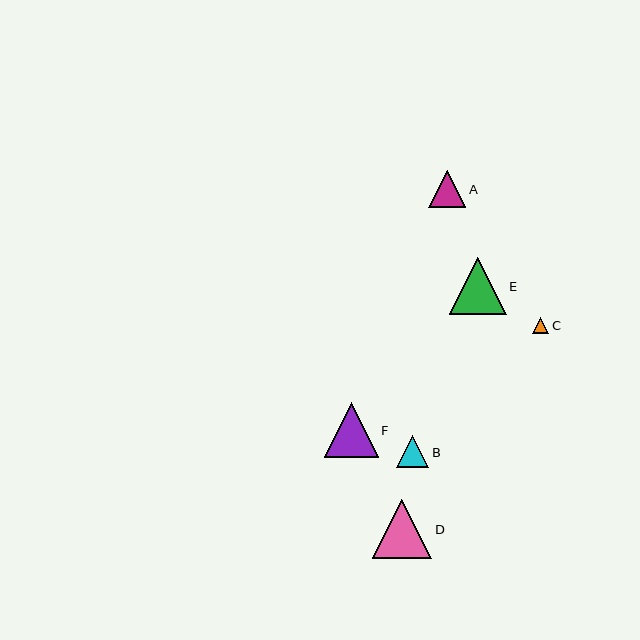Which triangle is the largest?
Triangle D is the largest with a size of approximately 60 pixels.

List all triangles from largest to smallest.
From largest to smallest: D, E, F, A, B, C.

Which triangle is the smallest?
Triangle C is the smallest with a size of approximately 16 pixels.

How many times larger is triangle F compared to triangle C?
Triangle F is approximately 3.3 times the size of triangle C.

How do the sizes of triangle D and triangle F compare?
Triangle D and triangle F are approximately the same size.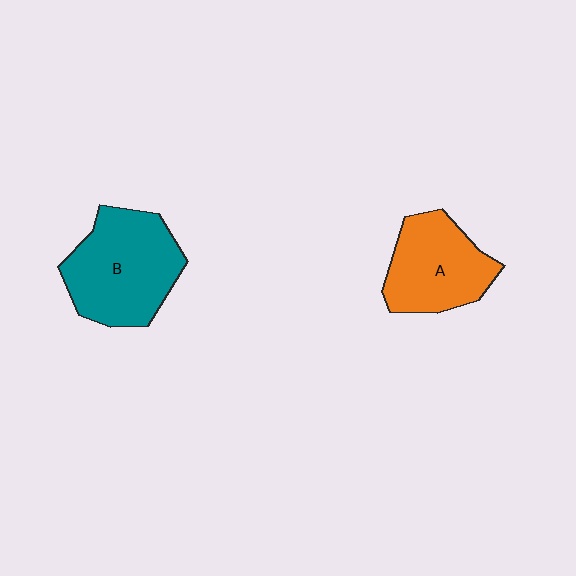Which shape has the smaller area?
Shape A (orange).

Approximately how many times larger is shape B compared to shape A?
Approximately 1.3 times.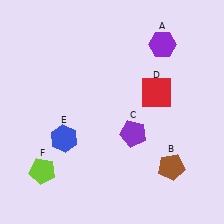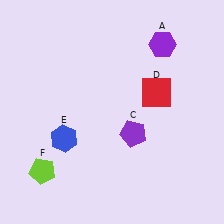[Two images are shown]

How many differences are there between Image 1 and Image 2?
There is 1 difference between the two images.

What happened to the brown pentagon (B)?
The brown pentagon (B) was removed in Image 2. It was in the bottom-right area of Image 1.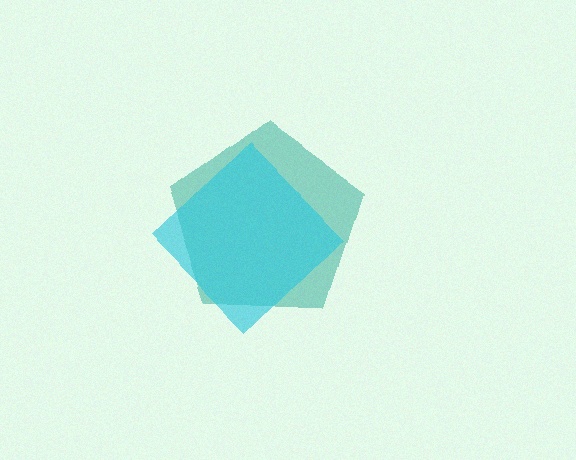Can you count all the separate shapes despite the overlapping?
Yes, there are 2 separate shapes.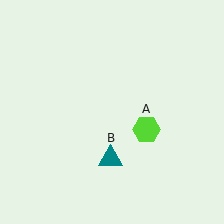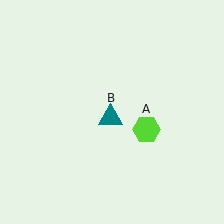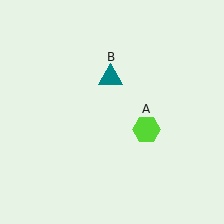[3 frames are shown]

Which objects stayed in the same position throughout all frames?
Lime hexagon (object A) remained stationary.